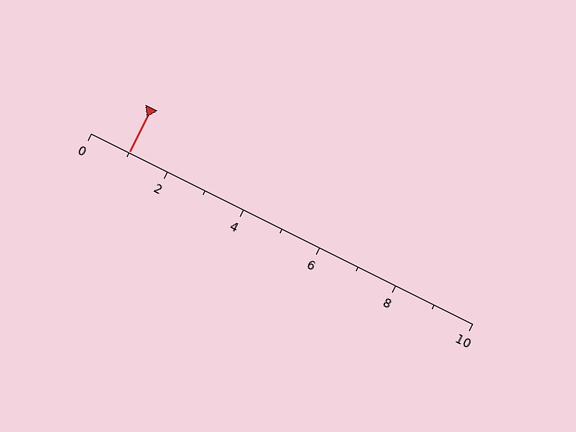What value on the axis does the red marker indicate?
The marker indicates approximately 1.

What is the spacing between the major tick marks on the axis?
The major ticks are spaced 2 apart.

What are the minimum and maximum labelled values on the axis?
The axis runs from 0 to 10.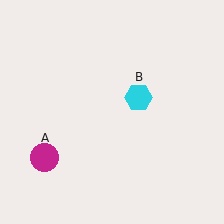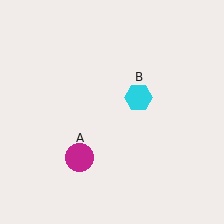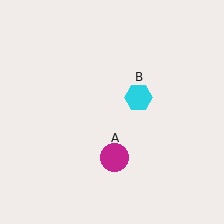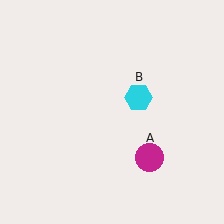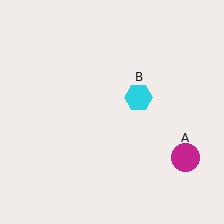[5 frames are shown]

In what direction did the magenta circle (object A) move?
The magenta circle (object A) moved right.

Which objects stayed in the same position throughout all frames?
Cyan hexagon (object B) remained stationary.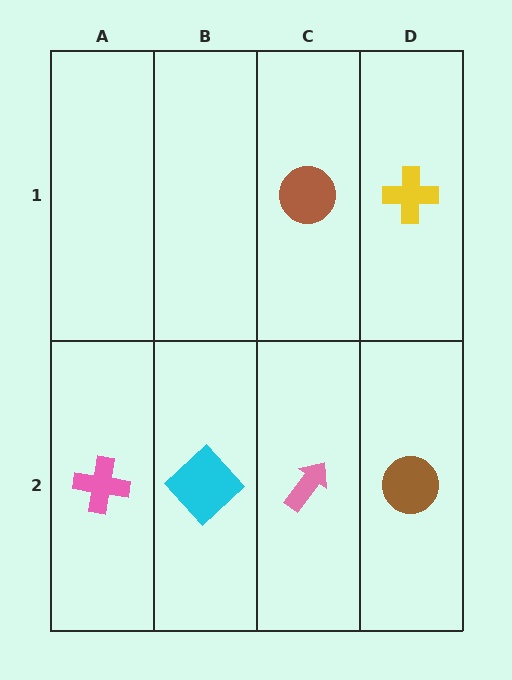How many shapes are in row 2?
4 shapes.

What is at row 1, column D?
A yellow cross.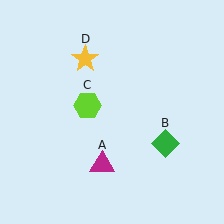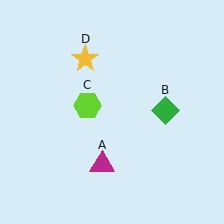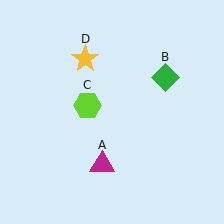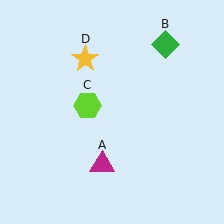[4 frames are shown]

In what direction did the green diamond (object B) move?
The green diamond (object B) moved up.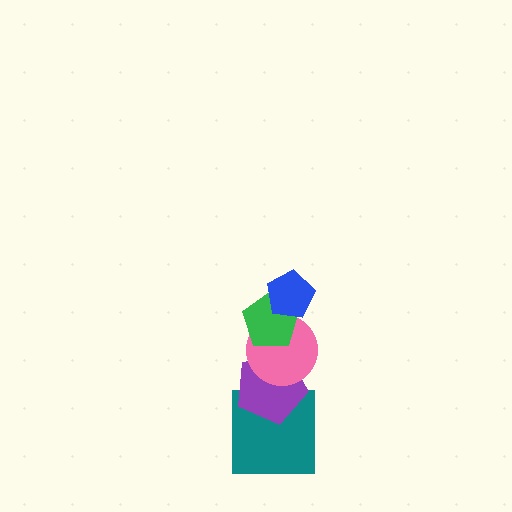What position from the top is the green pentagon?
The green pentagon is 2nd from the top.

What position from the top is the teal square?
The teal square is 5th from the top.